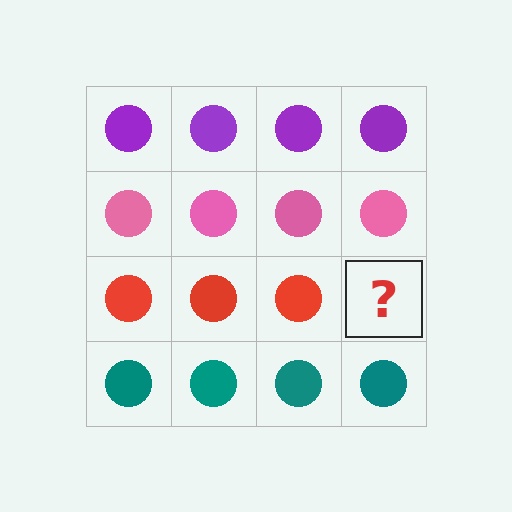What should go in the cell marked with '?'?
The missing cell should contain a red circle.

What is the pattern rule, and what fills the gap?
The rule is that each row has a consistent color. The gap should be filled with a red circle.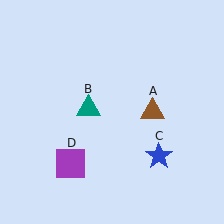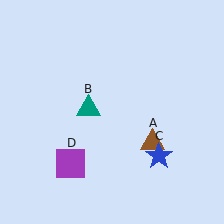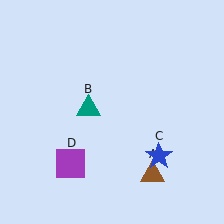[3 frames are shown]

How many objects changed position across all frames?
1 object changed position: brown triangle (object A).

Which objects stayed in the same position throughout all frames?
Teal triangle (object B) and blue star (object C) and purple square (object D) remained stationary.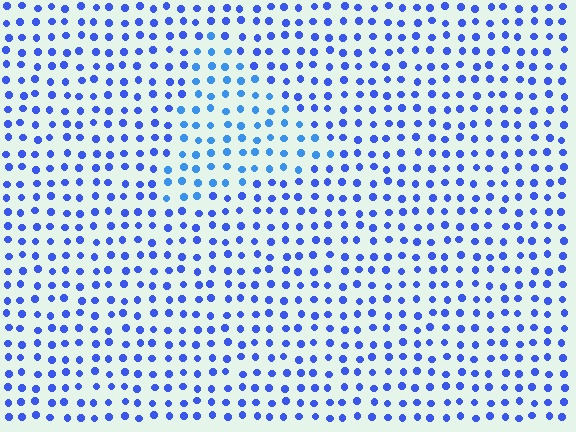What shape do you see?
I see a triangle.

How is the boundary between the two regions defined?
The boundary is defined purely by a slight shift in hue (about 21 degrees). Spacing, size, and orientation are identical on both sides.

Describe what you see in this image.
The image is filled with small blue elements in a uniform arrangement. A triangle-shaped region is visible where the elements are tinted to a slightly different hue, forming a subtle color boundary.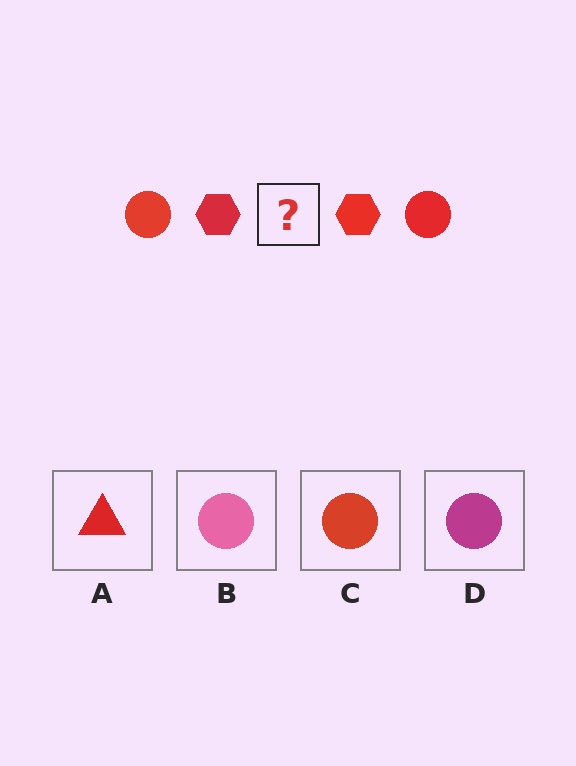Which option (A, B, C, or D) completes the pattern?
C.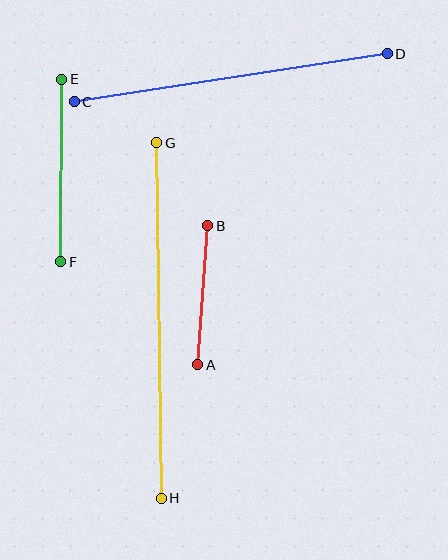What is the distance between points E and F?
The distance is approximately 183 pixels.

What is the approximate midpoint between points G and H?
The midpoint is at approximately (159, 320) pixels.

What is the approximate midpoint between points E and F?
The midpoint is at approximately (61, 170) pixels.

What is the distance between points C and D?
The distance is approximately 317 pixels.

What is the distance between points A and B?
The distance is approximately 139 pixels.